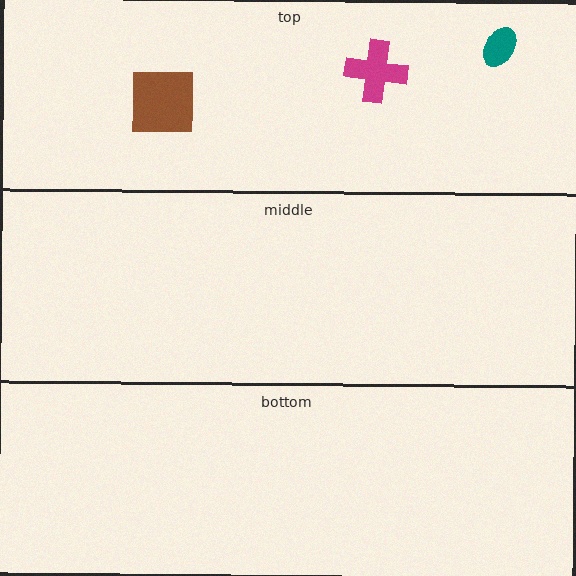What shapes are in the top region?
The brown square, the teal ellipse, the magenta cross.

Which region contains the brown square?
The top region.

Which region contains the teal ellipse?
The top region.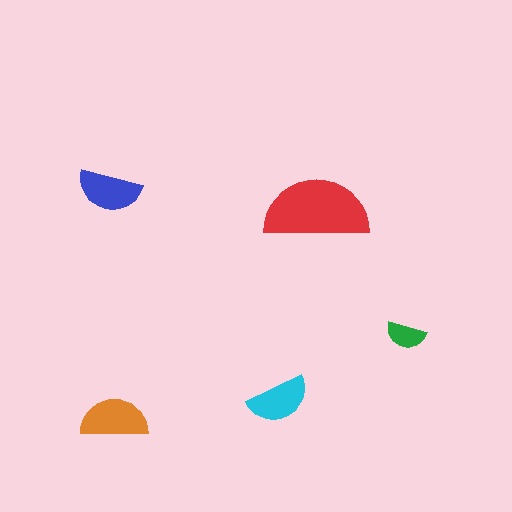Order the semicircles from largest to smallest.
the red one, the orange one, the blue one, the cyan one, the green one.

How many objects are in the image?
There are 5 objects in the image.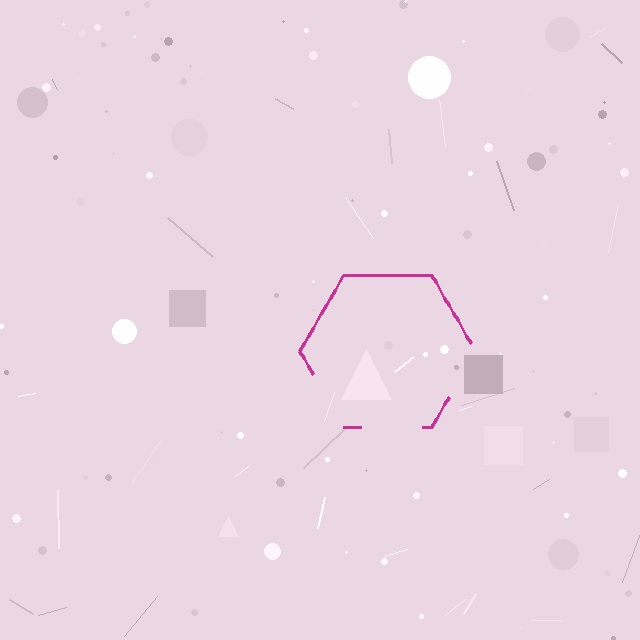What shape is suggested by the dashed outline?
The dashed outline suggests a hexagon.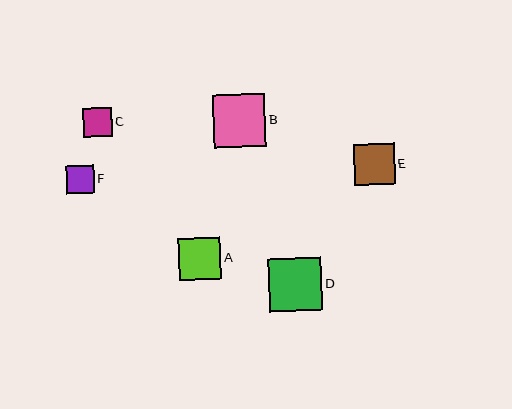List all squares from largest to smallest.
From largest to smallest: D, B, A, E, C, F.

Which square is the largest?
Square D is the largest with a size of approximately 53 pixels.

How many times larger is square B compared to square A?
Square B is approximately 1.3 times the size of square A.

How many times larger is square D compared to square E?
Square D is approximately 1.3 times the size of square E.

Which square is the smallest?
Square F is the smallest with a size of approximately 28 pixels.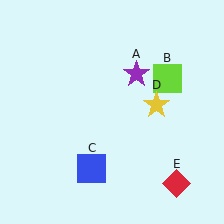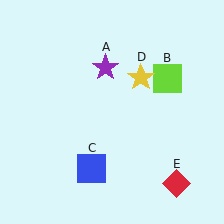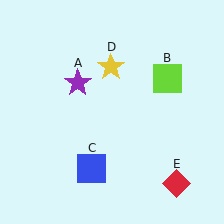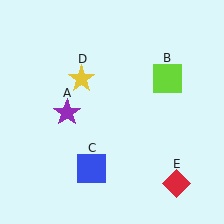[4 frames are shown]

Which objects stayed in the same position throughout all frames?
Lime square (object B) and blue square (object C) and red diamond (object E) remained stationary.